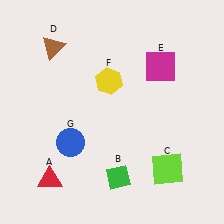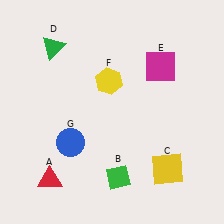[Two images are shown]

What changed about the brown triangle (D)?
In Image 1, D is brown. In Image 2, it changed to green.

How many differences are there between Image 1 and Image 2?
There are 2 differences between the two images.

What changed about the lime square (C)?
In Image 1, C is lime. In Image 2, it changed to yellow.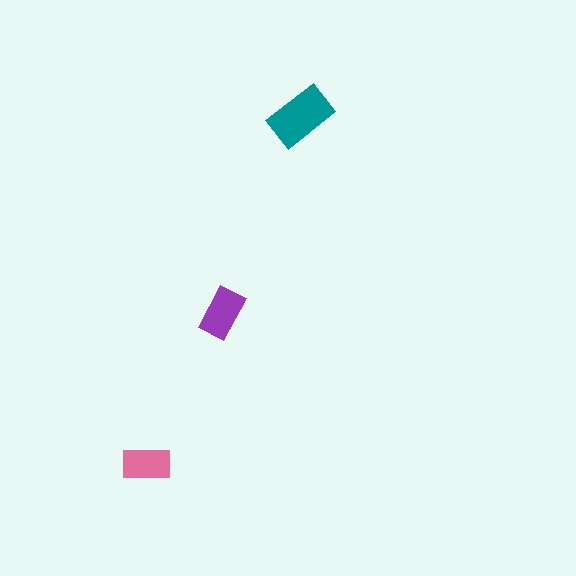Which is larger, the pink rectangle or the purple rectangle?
The purple one.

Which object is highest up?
The teal rectangle is topmost.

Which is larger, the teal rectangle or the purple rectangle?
The teal one.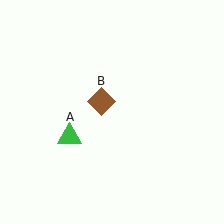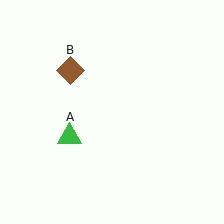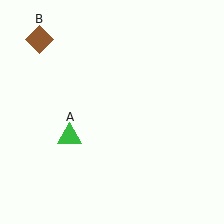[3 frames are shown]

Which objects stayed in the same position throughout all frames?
Green triangle (object A) remained stationary.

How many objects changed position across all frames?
1 object changed position: brown diamond (object B).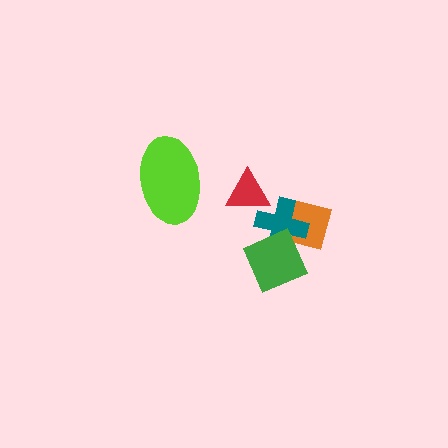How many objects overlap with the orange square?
2 objects overlap with the orange square.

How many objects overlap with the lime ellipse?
0 objects overlap with the lime ellipse.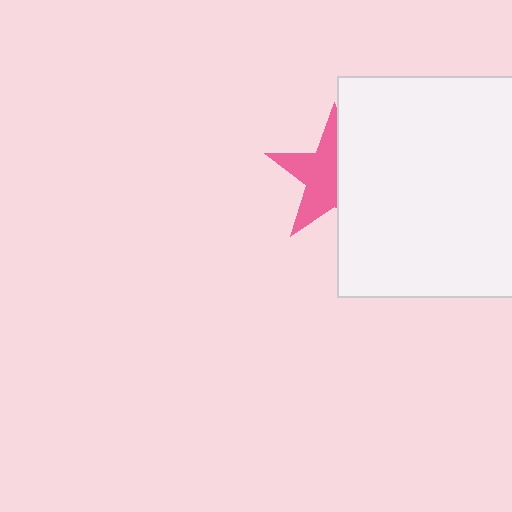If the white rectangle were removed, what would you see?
You would see the complete pink star.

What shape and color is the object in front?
The object in front is a white rectangle.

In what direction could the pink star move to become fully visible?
The pink star could move left. That would shift it out from behind the white rectangle entirely.